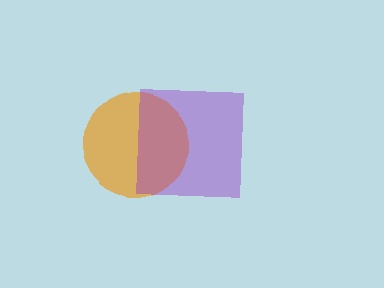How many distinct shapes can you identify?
There are 2 distinct shapes: an orange circle, a purple square.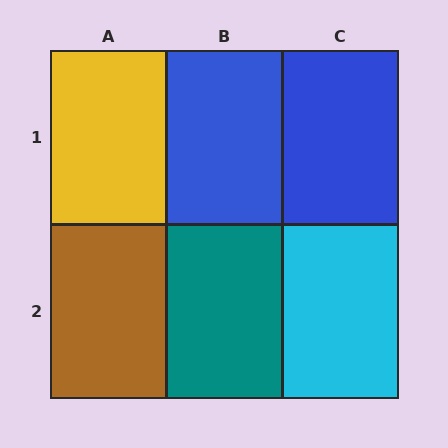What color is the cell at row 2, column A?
Brown.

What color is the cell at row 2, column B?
Teal.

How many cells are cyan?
1 cell is cyan.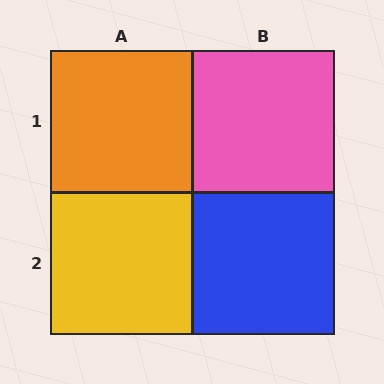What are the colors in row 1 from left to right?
Orange, pink.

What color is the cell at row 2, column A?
Yellow.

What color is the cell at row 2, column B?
Blue.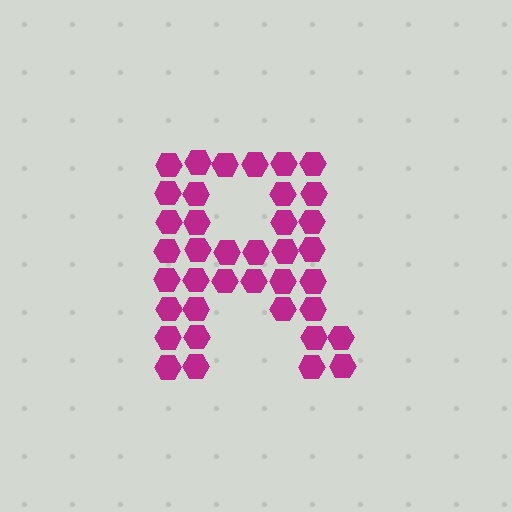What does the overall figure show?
The overall figure shows the letter R.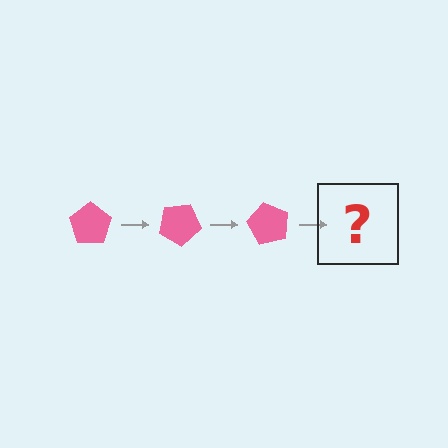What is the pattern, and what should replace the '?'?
The pattern is that the pentagon rotates 30 degrees each step. The '?' should be a pink pentagon rotated 90 degrees.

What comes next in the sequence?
The next element should be a pink pentagon rotated 90 degrees.